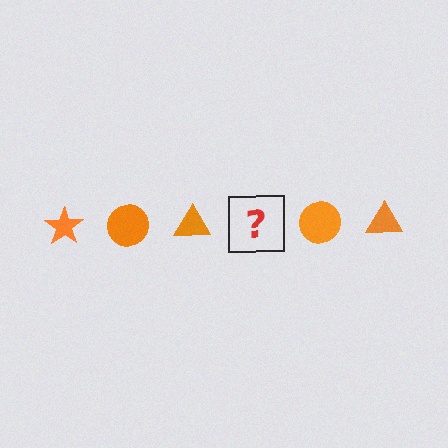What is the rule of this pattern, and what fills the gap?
The rule is that the pattern cycles through star, circle, triangle shapes in orange. The gap should be filled with an orange star.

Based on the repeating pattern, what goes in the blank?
The blank should be an orange star.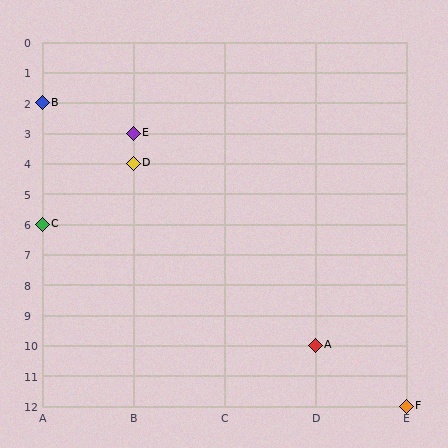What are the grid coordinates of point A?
Point A is at grid coordinates (D, 10).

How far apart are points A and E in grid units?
Points A and E are 2 columns and 7 rows apart (about 7.3 grid units diagonally).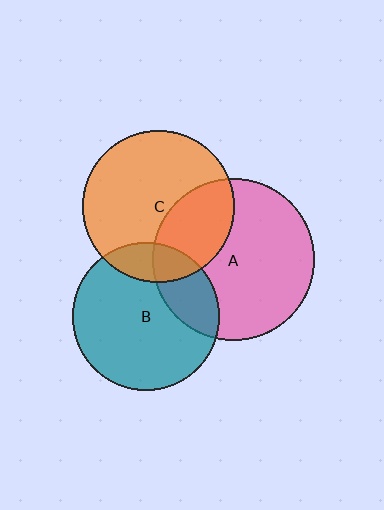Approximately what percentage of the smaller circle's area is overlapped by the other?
Approximately 15%.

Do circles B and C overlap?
Yes.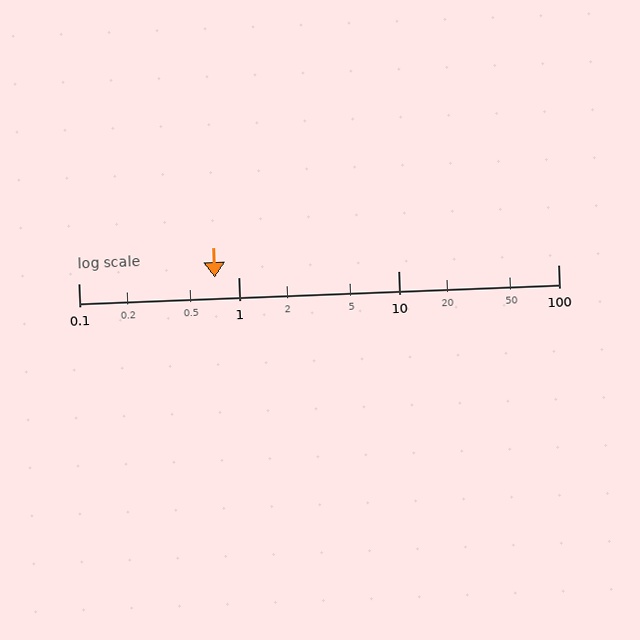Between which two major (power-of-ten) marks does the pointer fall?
The pointer is between 0.1 and 1.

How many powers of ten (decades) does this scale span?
The scale spans 3 decades, from 0.1 to 100.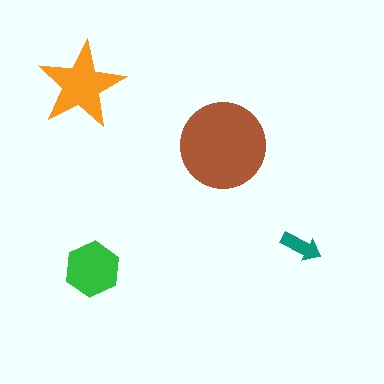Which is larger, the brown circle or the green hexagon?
The brown circle.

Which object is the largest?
The brown circle.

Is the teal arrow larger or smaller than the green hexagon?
Smaller.